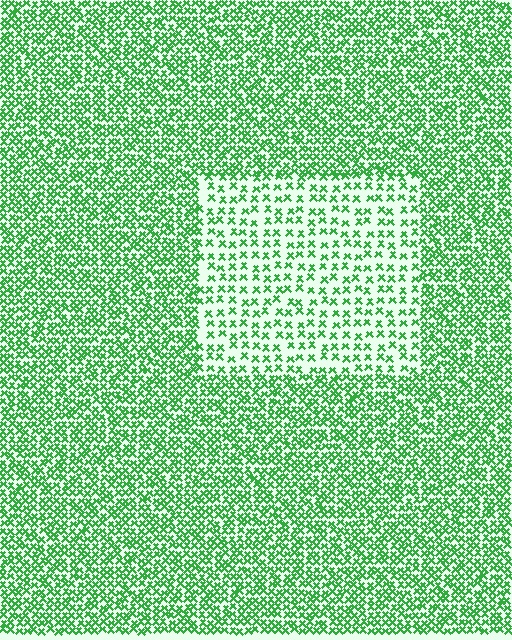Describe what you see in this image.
The image contains small green elements arranged at two different densities. A rectangle-shaped region is visible where the elements are less densely packed than the surrounding area.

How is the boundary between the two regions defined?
The boundary is defined by a change in element density (approximately 2.2x ratio). All elements are the same color, size, and shape.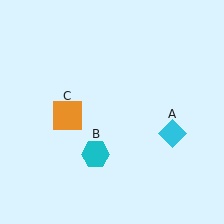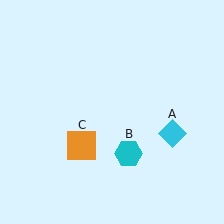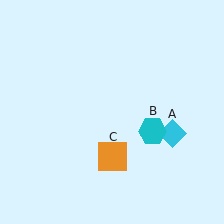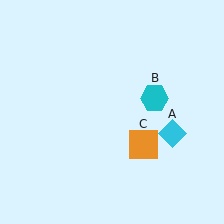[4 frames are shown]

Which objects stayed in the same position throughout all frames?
Cyan diamond (object A) remained stationary.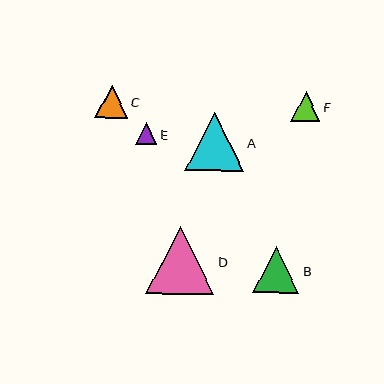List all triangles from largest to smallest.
From largest to smallest: D, A, B, C, F, E.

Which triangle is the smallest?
Triangle E is the smallest with a size of approximately 22 pixels.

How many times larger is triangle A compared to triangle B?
Triangle A is approximately 1.3 times the size of triangle B.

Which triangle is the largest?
Triangle D is the largest with a size of approximately 69 pixels.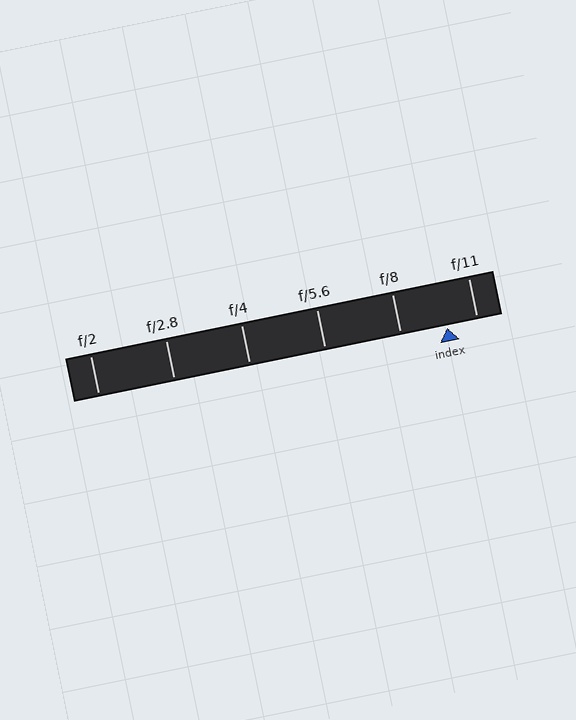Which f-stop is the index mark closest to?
The index mark is closest to f/11.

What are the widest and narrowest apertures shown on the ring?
The widest aperture shown is f/2 and the narrowest is f/11.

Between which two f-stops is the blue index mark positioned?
The index mark is between f/8 and f/11.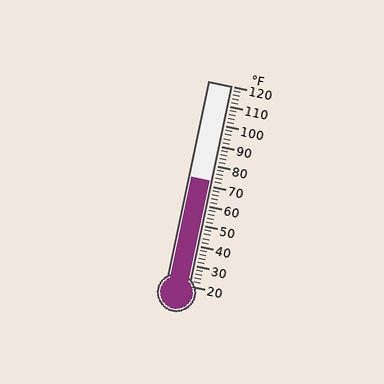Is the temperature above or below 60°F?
The temperature is above 60°F.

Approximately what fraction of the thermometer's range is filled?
The thermometer is filled to approximately 50% of its range.